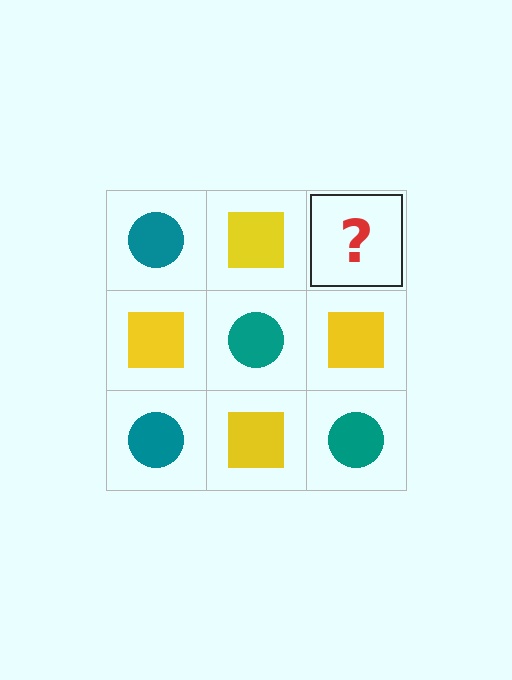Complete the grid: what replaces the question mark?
The question mark should be replaced with a teal circle.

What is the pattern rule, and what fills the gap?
The rule is that it alternates teal circle and yellow square in a checkerboard pattern. The gap should be filled with a teal circle.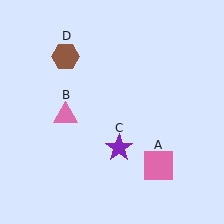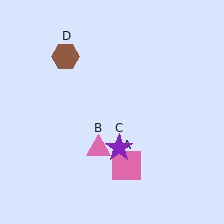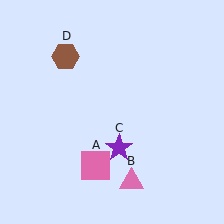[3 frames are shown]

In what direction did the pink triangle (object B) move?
The pink triangle (object B) moved down and to the right.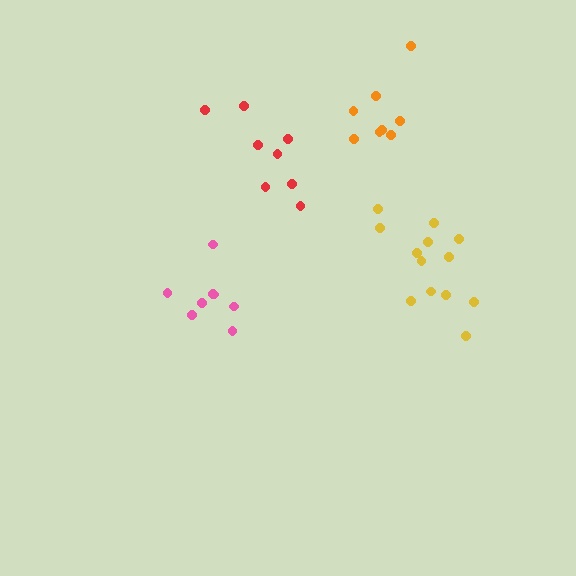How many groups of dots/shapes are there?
There are 4 groups.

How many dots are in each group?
Group 1: 8 dots, Group 2: 8 dots, Group 3: 13 dots, Group 4: 8 dots (37 total).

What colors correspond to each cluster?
The clusters are colored: orange, red, yellow, pink.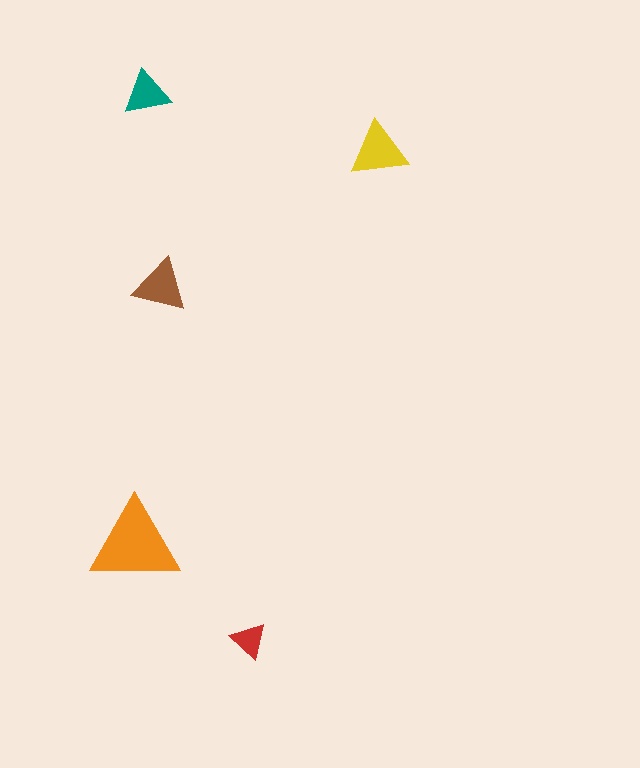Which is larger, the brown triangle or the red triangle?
The brown one.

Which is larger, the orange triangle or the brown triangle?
The orange one.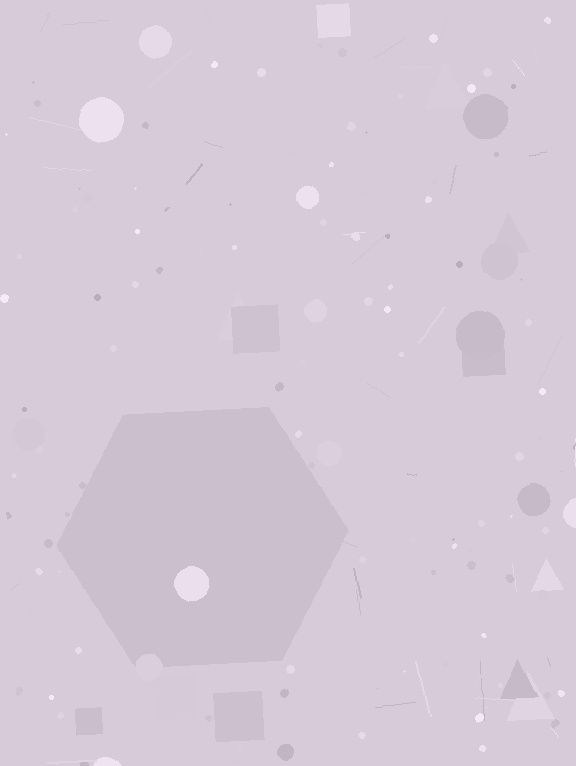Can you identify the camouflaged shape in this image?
The camouflaged shape is a hexagon.